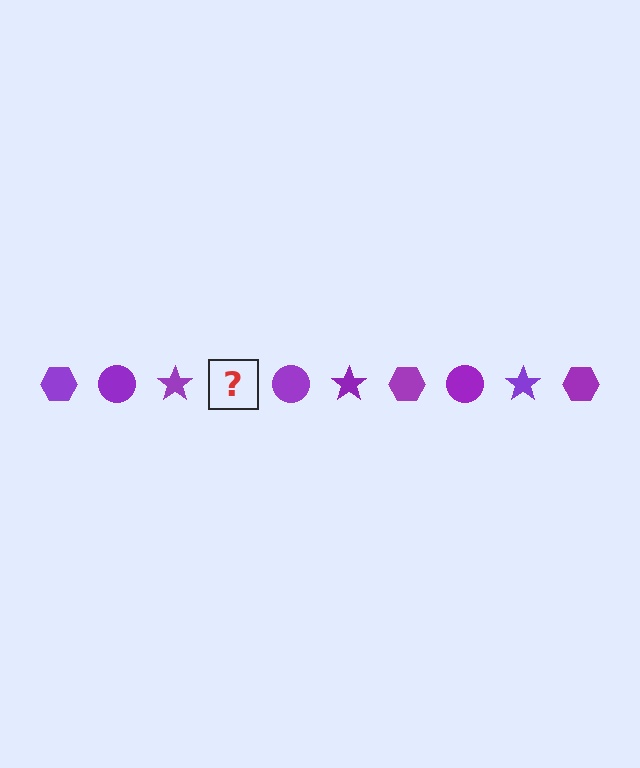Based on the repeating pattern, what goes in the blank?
The blank should be a purple hexagon.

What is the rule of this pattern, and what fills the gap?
The rule is that the pattern cycles through hexagon, circle, star shapes in purple. The gap should be filled with a purple hexagon.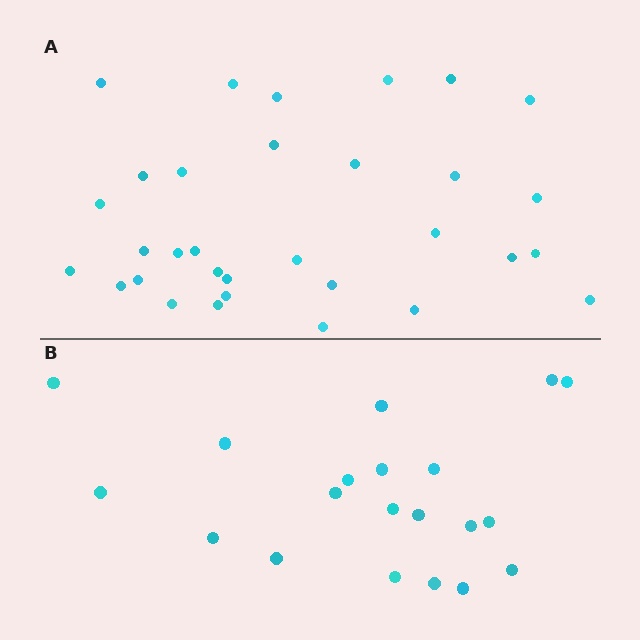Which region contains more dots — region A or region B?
Region A (the top region) has more dots.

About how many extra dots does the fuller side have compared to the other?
Region A has roughly 12 or so more dots than region B.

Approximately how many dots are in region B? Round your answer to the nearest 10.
About 20 dots.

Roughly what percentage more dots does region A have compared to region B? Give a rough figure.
About 60% more.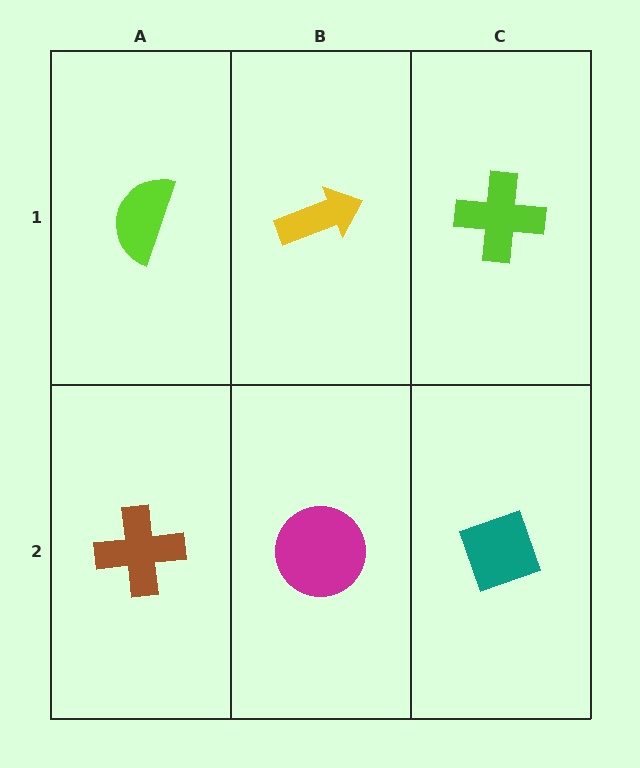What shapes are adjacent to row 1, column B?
A magenta circle (row 2, column B), a lime semicircle (row 1, column A), a lime cross (row 1, column C).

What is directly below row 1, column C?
A teal diamond.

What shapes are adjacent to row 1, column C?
A teal diamond (row 2, column C), a yellow arrow (row 1, column B).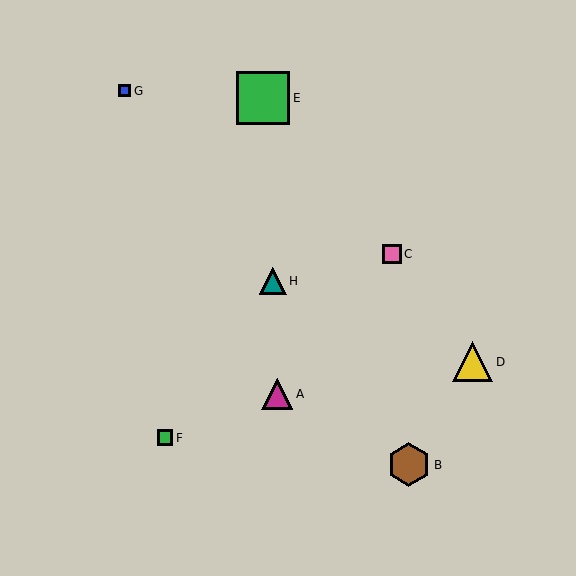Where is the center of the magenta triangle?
The center of the magenta triangle is at (277, 394).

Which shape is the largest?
The green square (labeled E) is the largest.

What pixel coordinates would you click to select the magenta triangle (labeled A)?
Click at (277, 394) to select the magenta triangle A.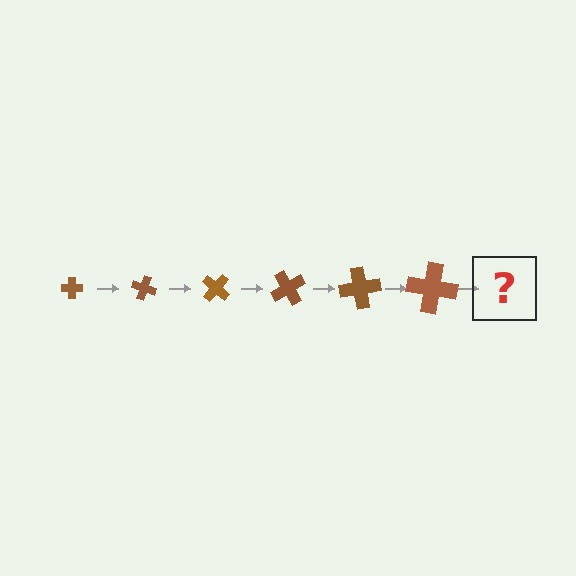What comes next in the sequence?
The next element should be a cross, larger than the previous one and rotated 120 degrees from the start.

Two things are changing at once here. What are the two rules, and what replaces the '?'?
The two rules are that the cross grows larger each step and it rotates 20 degrees each step. The '?' should be a cross, larger than the previous one and rotated 120 degrees from the start.